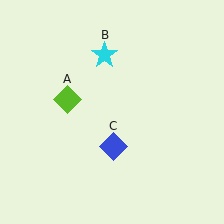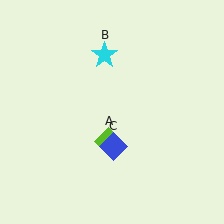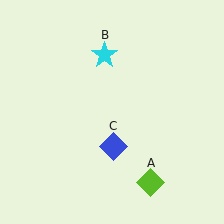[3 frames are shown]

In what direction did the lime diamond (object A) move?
The lime diamond (object A) moved down and to the right.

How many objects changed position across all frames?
1 object changed position: lime diamond (object A).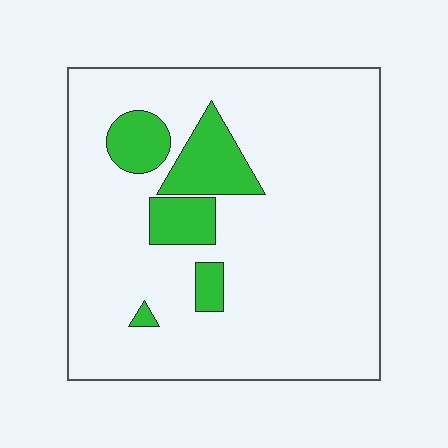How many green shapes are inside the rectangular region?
5.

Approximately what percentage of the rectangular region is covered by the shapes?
Approximately 15%.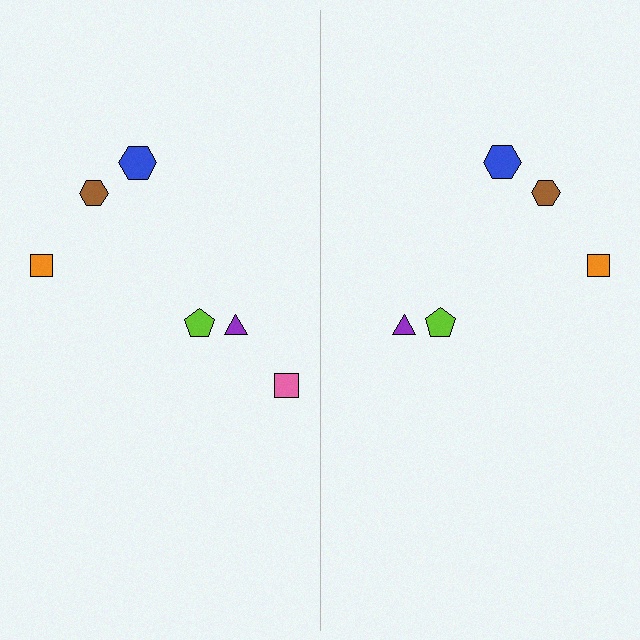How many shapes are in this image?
There are 11 shapes in this image.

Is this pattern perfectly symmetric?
No, the pattern is not perfectly symmetric. A pink square is missing from the right side.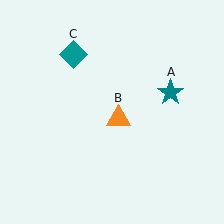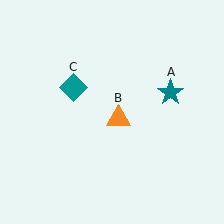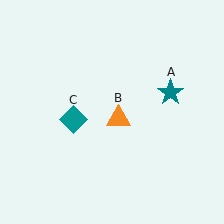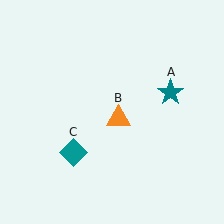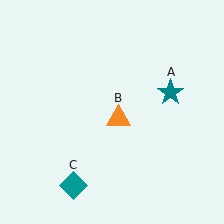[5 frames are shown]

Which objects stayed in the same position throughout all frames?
Teal star (object A) and orange triangle (object B) remained stationary.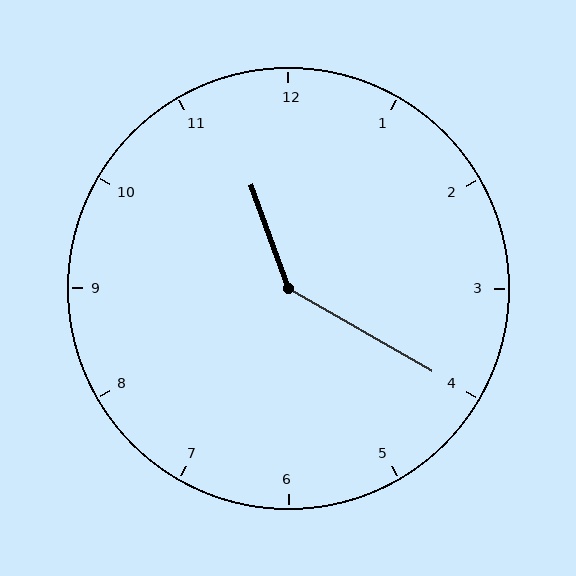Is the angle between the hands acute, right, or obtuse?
It is obtuse.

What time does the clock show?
11:20.